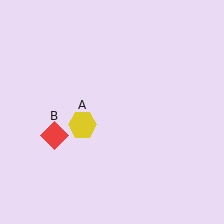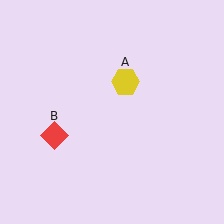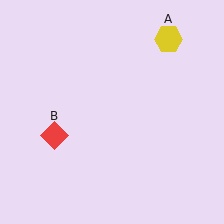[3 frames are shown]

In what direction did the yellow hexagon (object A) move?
The yellow hexagon (object A) moved up and to the right.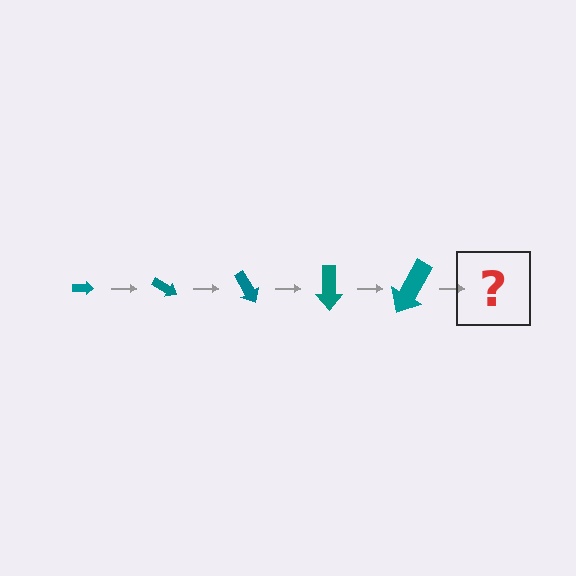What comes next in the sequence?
The next element should be an arrow, larger than the previous one and rotated 150 degrees from the start.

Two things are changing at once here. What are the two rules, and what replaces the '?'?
The two rules are that the arrow grows larger each step and it rotates 30 degrees each step. The '?' should be an arrow, larger than the previous one and rotated 150 degrees from the start.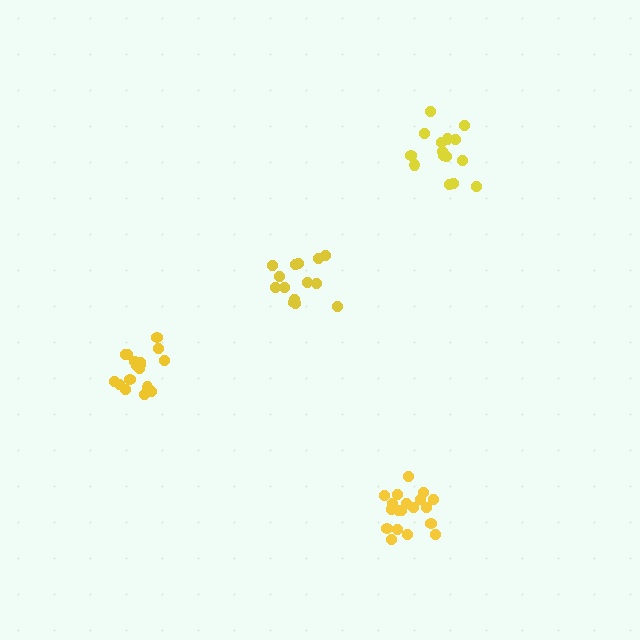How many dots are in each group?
Group 1: 15 dots, Group 2: 18 dots, Group 3: 19 dots, Group 4: 14 dots (66 total).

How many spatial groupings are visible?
There are 4 spatial groupings.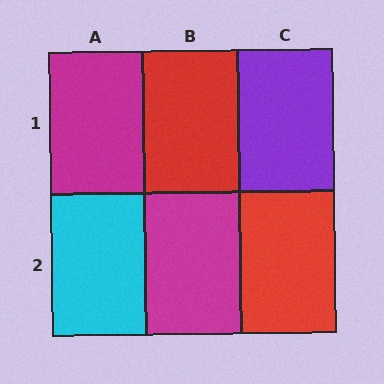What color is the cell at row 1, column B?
Red.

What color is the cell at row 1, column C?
Purple.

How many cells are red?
2 cells are red.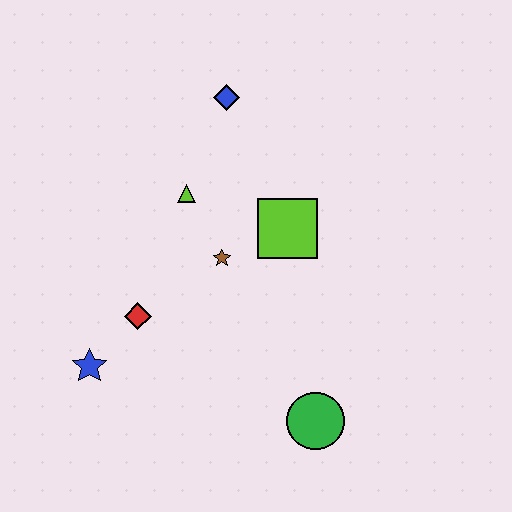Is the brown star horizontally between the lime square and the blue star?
Yes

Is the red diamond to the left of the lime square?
Yes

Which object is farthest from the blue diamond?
The green circle is farthest from the blue diamond.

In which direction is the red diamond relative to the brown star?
The red diamond is to the left of the brown star.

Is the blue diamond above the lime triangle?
Yes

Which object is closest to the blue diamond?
The lime triangle is closest to the blue diamond.